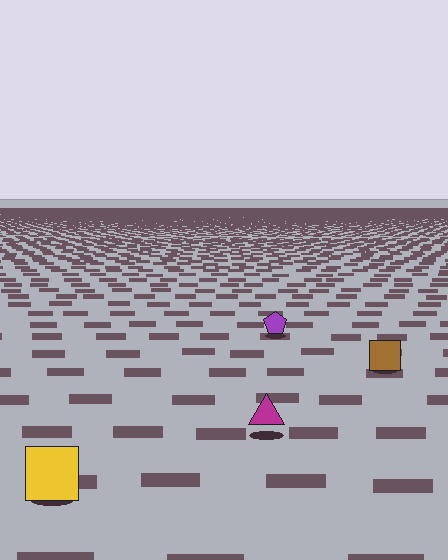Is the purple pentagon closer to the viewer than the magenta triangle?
No. The magenta triangle is closer — you can tell from the texture gradient: the ground texture is coarser near it.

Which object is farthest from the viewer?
The purple pentagon is farthest from the viewer. It appears smaller and the ground texture around it is denser.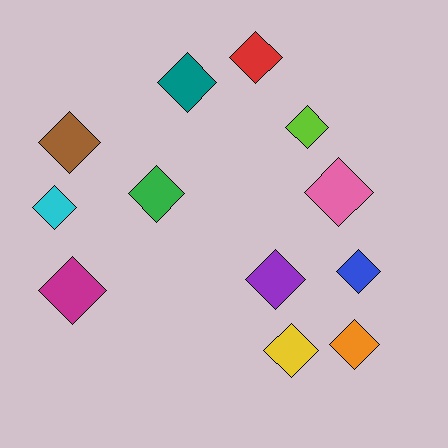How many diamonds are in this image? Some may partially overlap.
There are 12 diamonds.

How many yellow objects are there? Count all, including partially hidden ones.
There is 1 yellow object.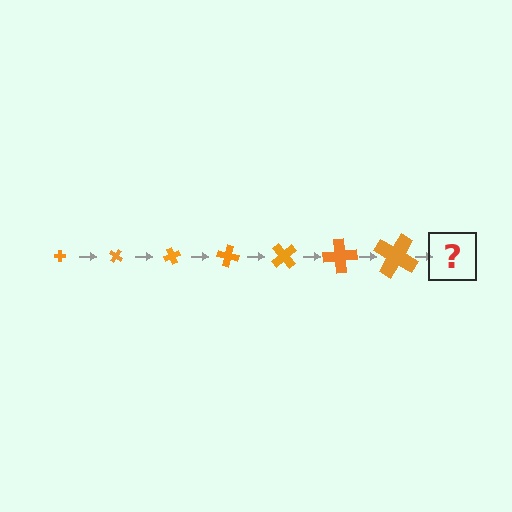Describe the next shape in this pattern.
It should be a cross, larger than the previous one and rotated 245 degrees from the start.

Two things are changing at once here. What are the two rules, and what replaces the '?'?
The two rules are that the cross grows larger each step and it rotates 35 degrees each step. The '?' should be a cross, larger than the previous one and rotated 245 degrees from the start.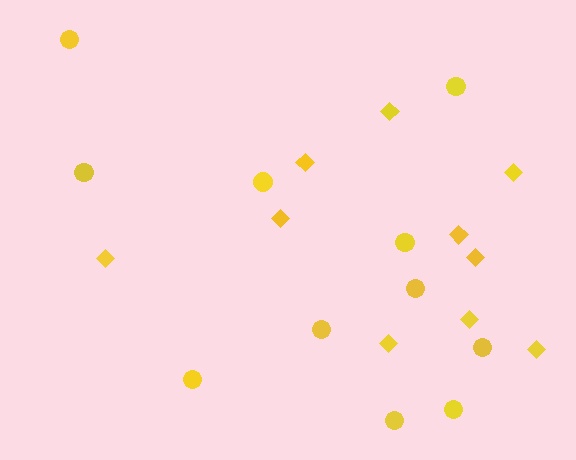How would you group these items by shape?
There are 2 groups: one group of circles (11) and one group of diamonds (10).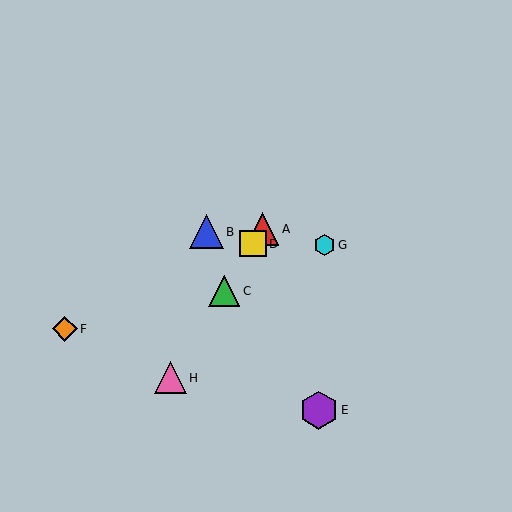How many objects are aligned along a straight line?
4 objects (A, C, D, H) are aligned along a straight line.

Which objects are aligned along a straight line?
Objects A, C, D, H are aligned along a straight line.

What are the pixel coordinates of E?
Object E is at (319, 410).